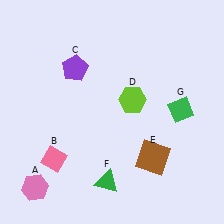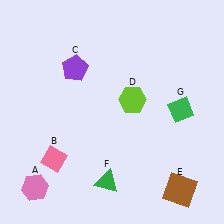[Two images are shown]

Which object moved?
The brown square (E) moved down.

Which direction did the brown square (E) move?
The brown square (E) moved down.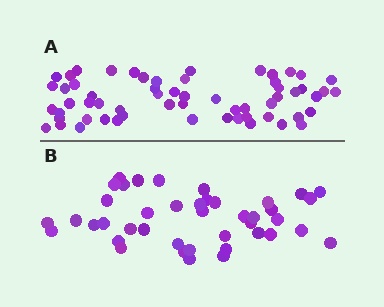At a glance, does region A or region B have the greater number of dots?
Region A (the top region) has more dots.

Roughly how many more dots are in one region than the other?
Region A has approximately 20 more dots than region B.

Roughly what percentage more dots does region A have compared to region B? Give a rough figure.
About 45% more.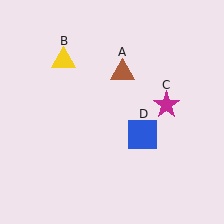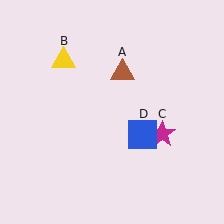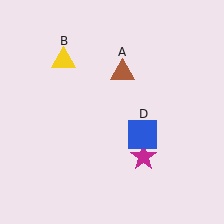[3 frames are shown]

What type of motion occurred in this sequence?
The magenta star (object C) rotated clockwise around the center of the scene.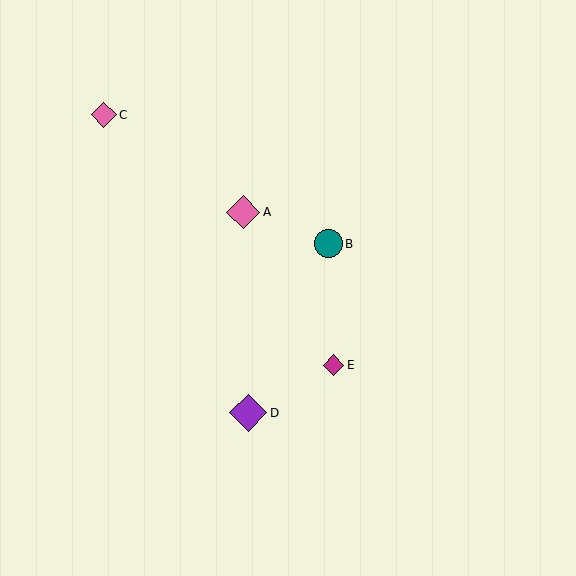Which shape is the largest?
The purple diamond (labeled D) is the largest.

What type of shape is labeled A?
Shape A is a pink diamond.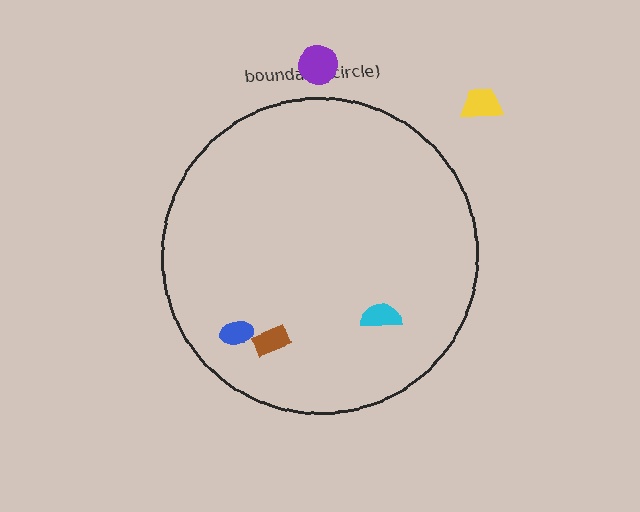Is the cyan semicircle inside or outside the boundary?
Inside.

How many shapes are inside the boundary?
3 inside, 2 outside.